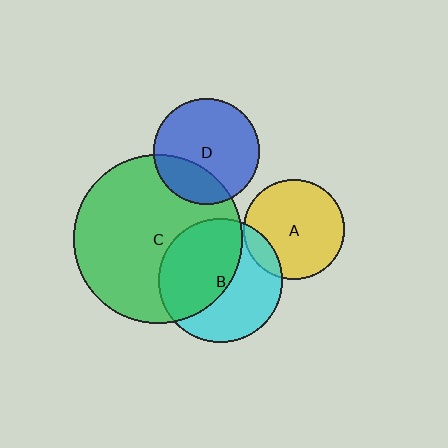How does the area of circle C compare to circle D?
Approximately 2.6 times.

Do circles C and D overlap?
Yes.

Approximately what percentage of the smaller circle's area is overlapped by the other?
Approximately 25%.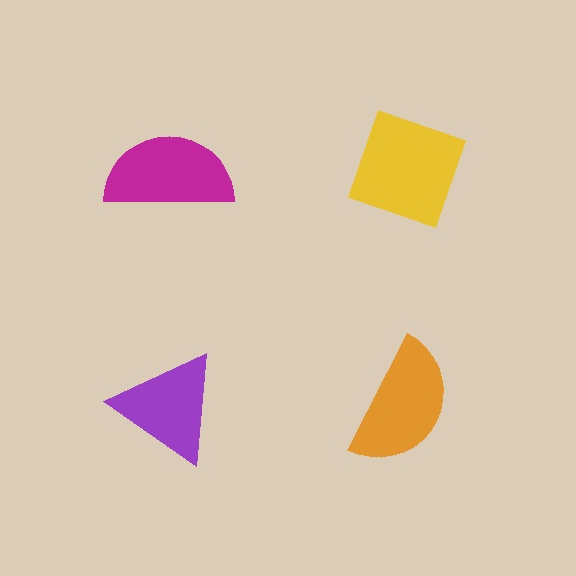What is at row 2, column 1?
A purple triangle.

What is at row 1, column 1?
A magenta semicircle.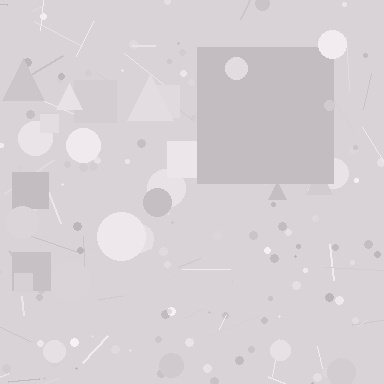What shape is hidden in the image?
A square is hidden in the image.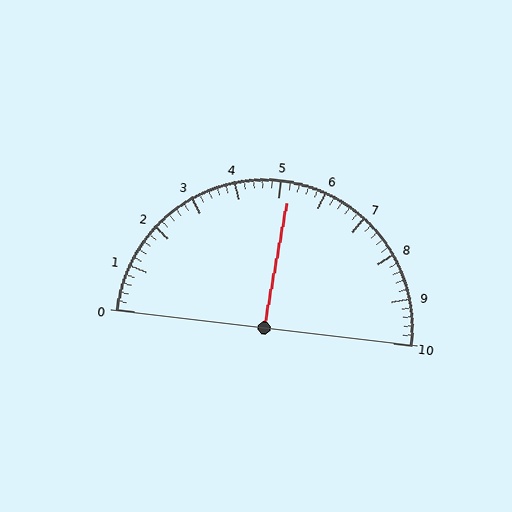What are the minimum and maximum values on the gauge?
The gauge ranges from 0 to 10.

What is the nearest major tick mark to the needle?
The nearest major tick mark is 5.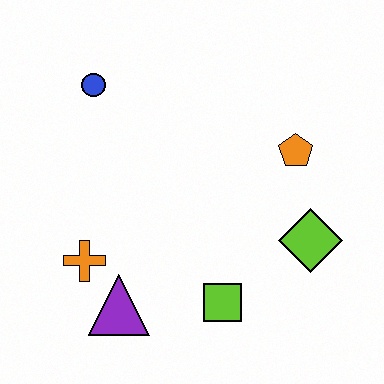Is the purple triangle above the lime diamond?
No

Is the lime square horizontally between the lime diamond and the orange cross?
Yes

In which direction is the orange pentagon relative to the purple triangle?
The orange pentagon is to the right of the purple triangle.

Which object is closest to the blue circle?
The orange cross is closest to the blue circle.